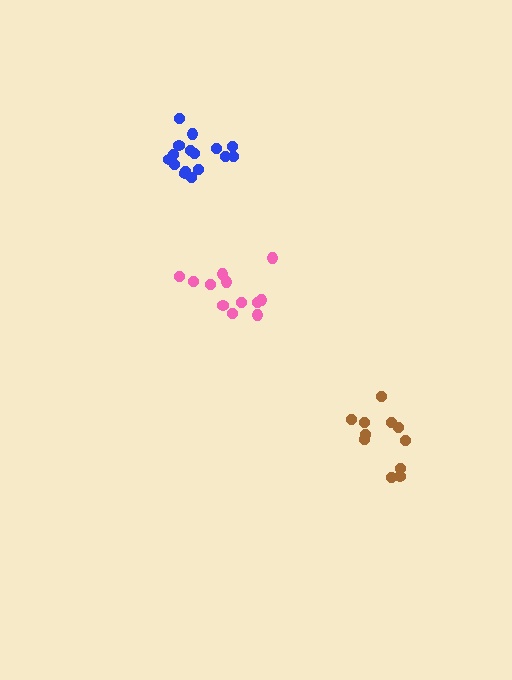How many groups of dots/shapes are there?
There are 3 groups.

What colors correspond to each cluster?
The clusters are colored: pink, blue, brown.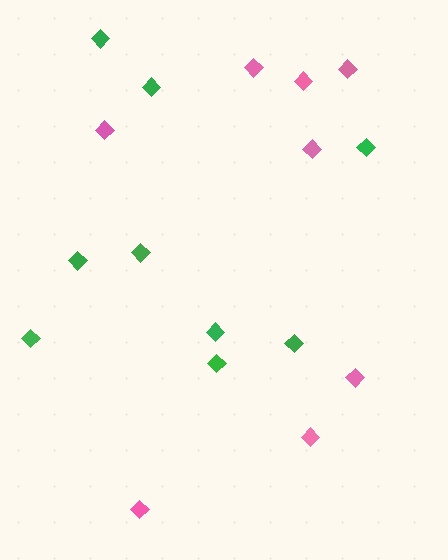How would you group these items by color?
There are 2 groups: one group of green diamonds (9) and one group of pink diamonds (8).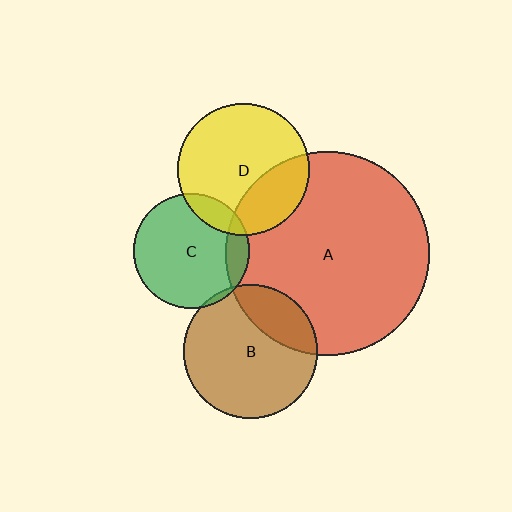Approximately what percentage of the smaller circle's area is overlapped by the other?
Approximately 25%.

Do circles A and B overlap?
Yes.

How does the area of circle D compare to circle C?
Approximately 1.3 times.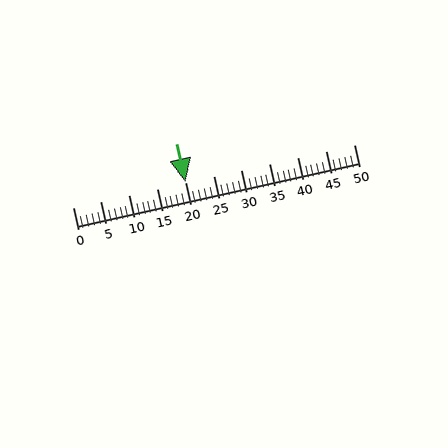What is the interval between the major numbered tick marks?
The major tick marks are spaced 5 units apart.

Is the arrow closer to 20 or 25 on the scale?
The arrow is closer to 20.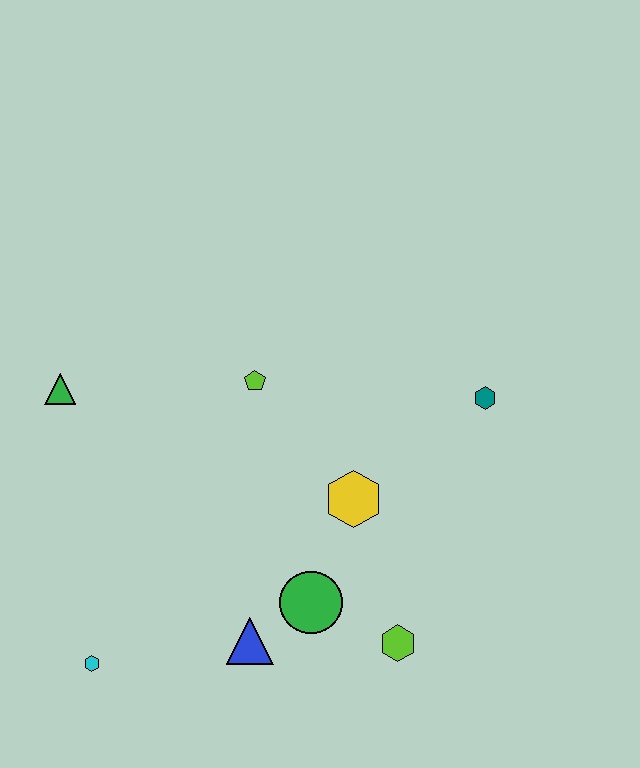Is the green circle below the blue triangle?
No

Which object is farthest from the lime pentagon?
The cyan hexagon is farthest from the lime pentagon.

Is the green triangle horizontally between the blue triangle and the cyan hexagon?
No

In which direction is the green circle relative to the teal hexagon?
The green circle is below the teal hexagon.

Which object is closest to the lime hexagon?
The green circle is closest to the lime hexagon.